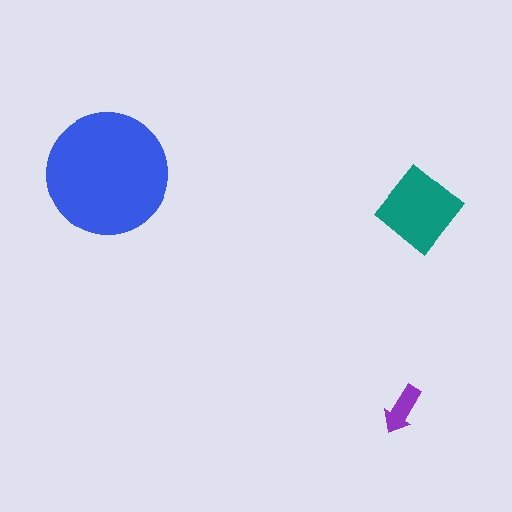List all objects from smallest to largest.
The purple arrow, the teal diamond, the blue circle.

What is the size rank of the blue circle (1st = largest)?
1st.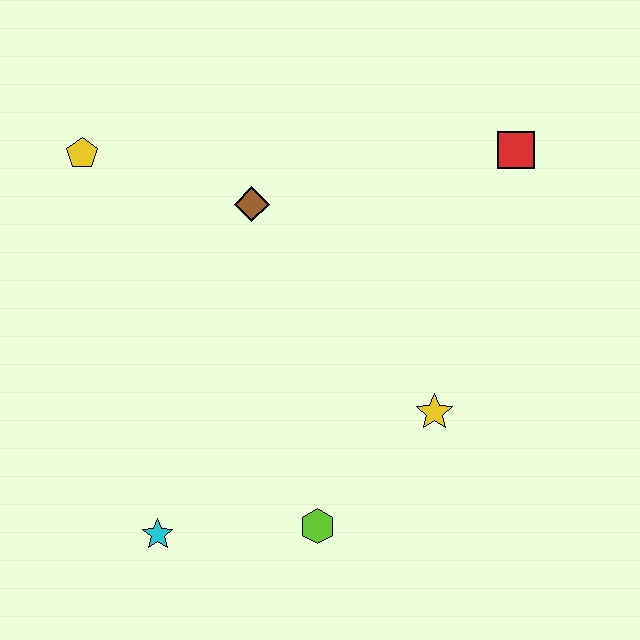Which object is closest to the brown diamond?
The yellow pentagon is closest to the brown diamond.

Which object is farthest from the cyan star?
The red square is farthest from the cyan star.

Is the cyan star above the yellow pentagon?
No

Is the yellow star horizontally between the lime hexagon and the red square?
Yes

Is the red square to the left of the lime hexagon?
No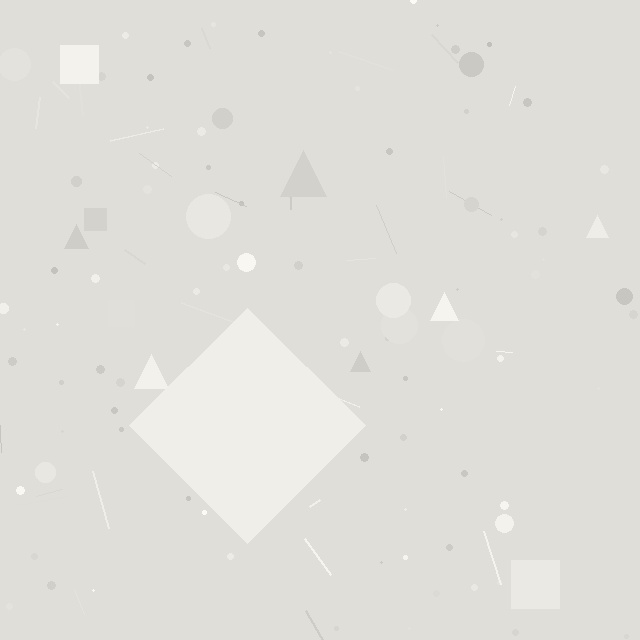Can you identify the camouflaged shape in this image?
The camouflaged shape is a diamond.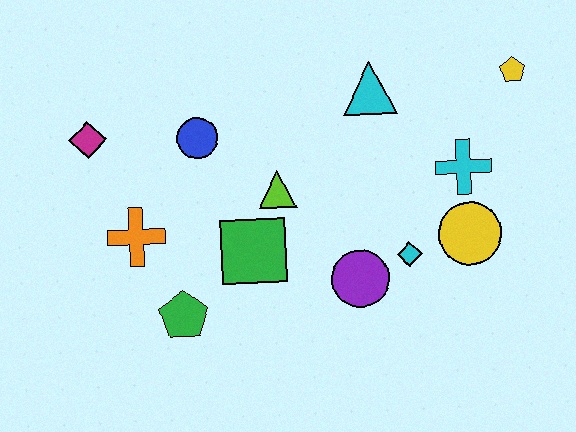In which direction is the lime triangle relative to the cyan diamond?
The lime triangle is to the left of the cyan diamond.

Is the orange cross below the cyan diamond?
No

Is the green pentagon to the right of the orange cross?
Yes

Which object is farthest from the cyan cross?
The magenta diamond is farthest from the cyan cross.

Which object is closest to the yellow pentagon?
The cyan cross is closest to the yellow pentagon.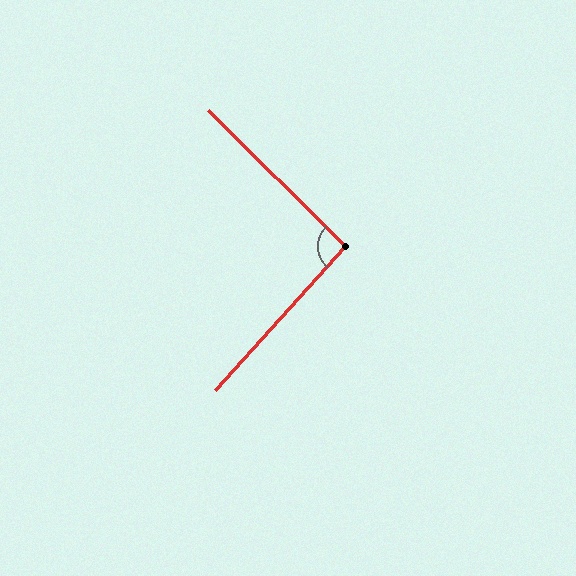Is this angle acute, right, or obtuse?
It is approximately a right angle.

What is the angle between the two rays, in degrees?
Approximately 93 degrees.